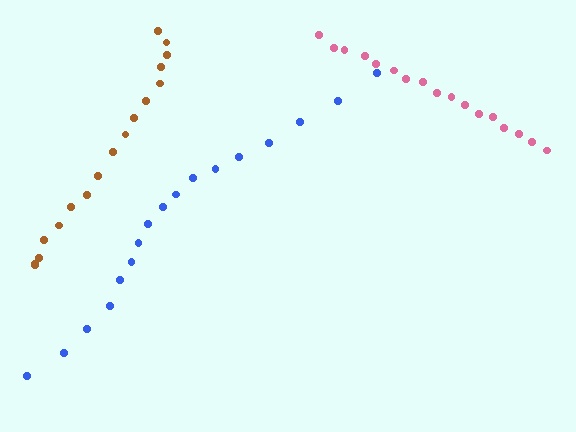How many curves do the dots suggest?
There are 3 distinct paths.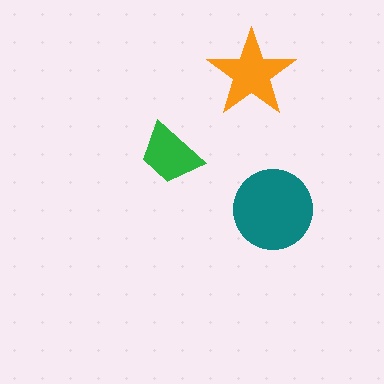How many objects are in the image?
There are 3 objects in the image.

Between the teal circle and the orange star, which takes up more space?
The teal circle.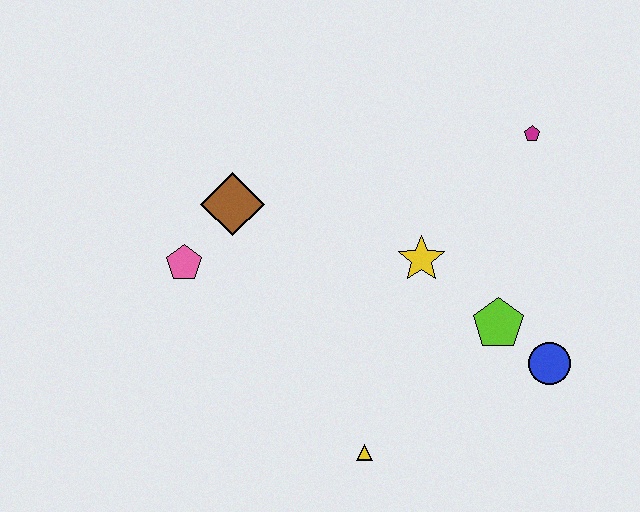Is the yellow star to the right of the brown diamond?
Yes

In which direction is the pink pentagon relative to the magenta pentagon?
The pink pentagon is to the left of the magenta pentagon.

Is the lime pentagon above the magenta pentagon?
No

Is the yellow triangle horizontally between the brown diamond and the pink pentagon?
No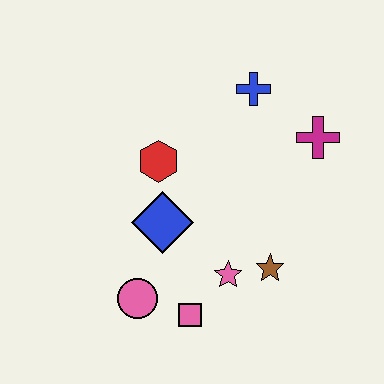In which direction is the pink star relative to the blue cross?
The pink star is below the blue cross.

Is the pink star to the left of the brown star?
Yes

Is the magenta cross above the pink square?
Yes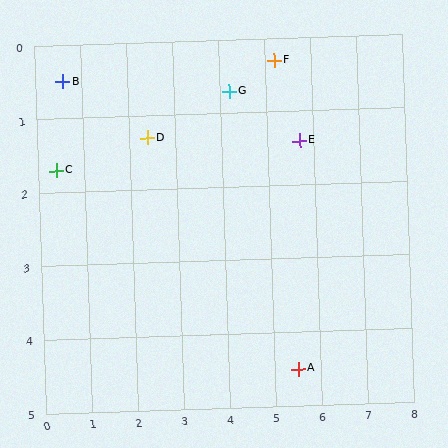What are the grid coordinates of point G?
Point G is at approximately (4.2, 0.7).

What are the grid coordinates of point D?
Point D is at approximately (2.4, 1.3).